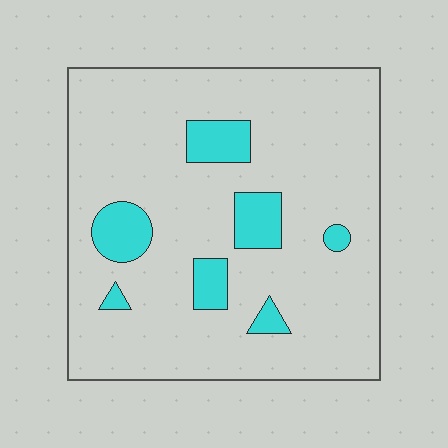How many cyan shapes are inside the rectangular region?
7.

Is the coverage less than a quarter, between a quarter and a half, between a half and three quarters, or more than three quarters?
Less than a quarter.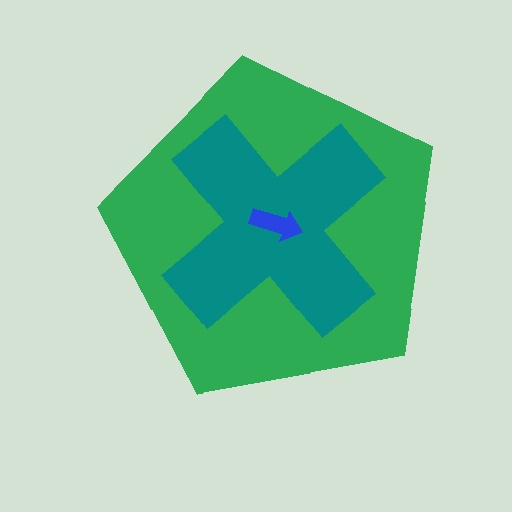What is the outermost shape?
The green pentagon.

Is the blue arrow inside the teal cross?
Yes.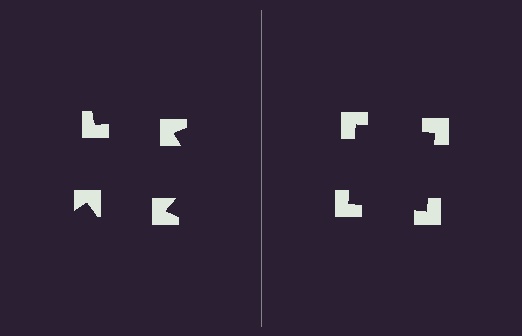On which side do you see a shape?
An illusory square appears on the right side. On the left side the wedge cuts are rotated, so no coherent shape forms.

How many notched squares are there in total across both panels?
8 — 4 on each side.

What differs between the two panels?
The notched squares are positioned identically on both sides; only the wedge orientations differ. On the right they align to a square; on the left they are misaligned.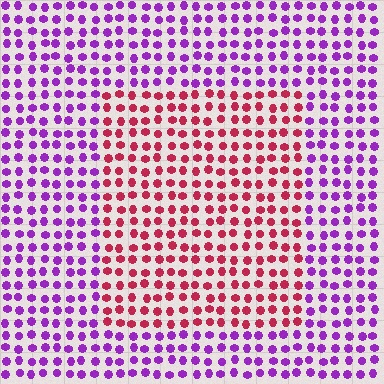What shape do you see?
I see a rectangle.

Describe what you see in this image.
The image is filled with small purple elements in a uniform arrangement. A rectangle-shaped region is visible where the elements are tinted to a slightly different hue, forming a subtle color boundary.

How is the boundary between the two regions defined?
The boundary is defined purely by a slight shift in hue (about 59 degrees). Spacing, size, and orientation are identical on both sides.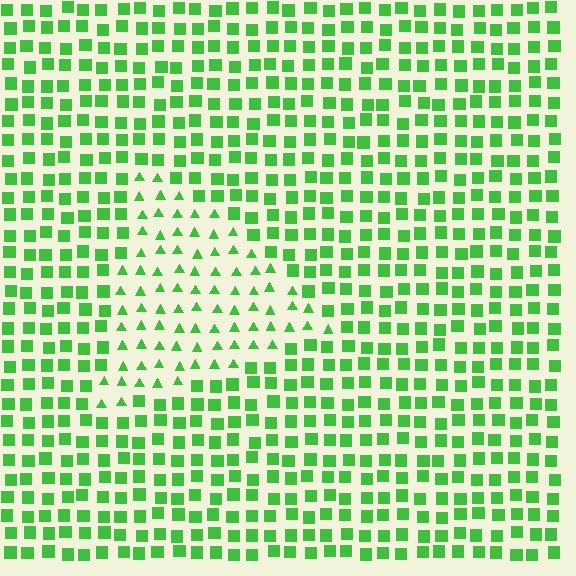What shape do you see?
I see a triangle.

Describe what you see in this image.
The image is filled with small green elements arranged in a uniform grid. A triangle-shaped region contains triangles, while the surrounding area contains squares. The boundary is defined purely by the change in element shape.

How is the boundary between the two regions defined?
The boundary is defined by a change in element shape: triangles inside vs. squares outside. All elements share the same color and spacing.